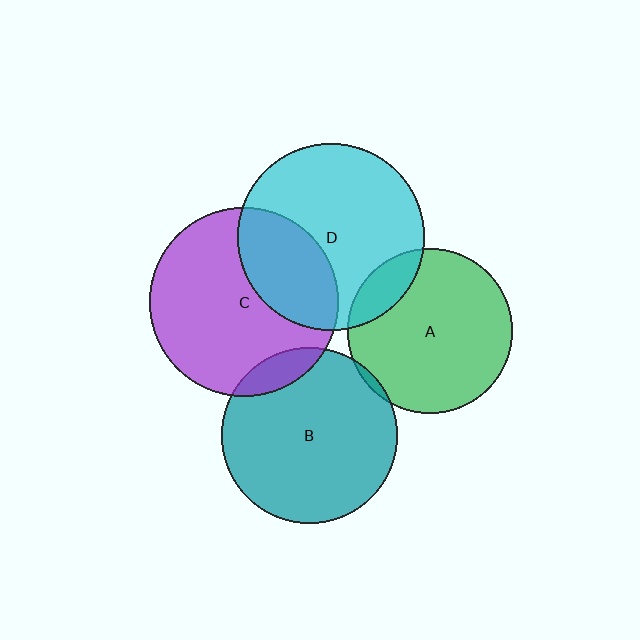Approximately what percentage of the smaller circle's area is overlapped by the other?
Approximately 30%.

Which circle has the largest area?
Circle C (purple).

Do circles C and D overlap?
Yes.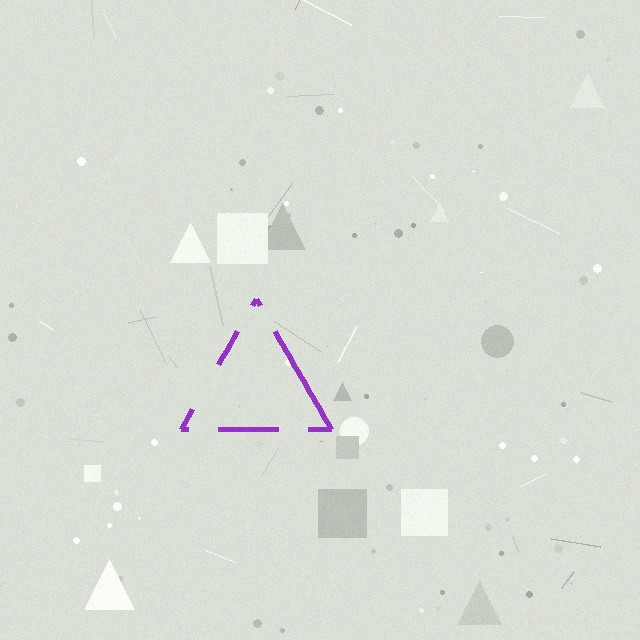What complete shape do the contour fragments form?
The contour fragments form a triangle.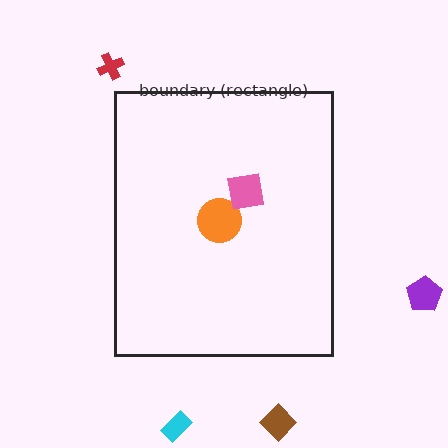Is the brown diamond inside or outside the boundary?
Outside.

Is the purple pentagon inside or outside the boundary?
Outside.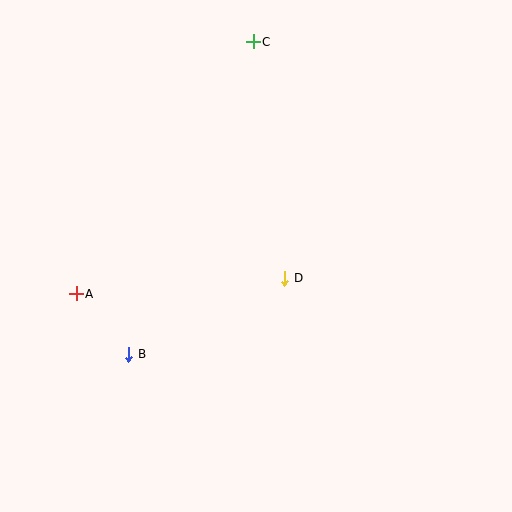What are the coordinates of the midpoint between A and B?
The midpoint between A and B is at (103, 324).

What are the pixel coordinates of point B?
Point B is at (129, 354).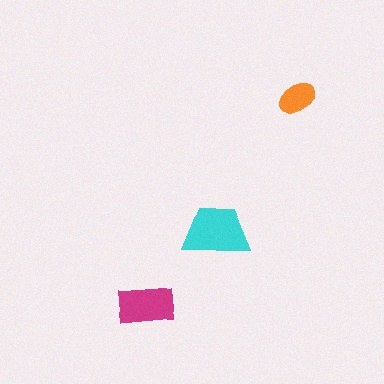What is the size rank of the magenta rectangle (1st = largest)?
2nd.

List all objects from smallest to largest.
The orange ellipse, the magenta rectangle, the cyan trapezoid.